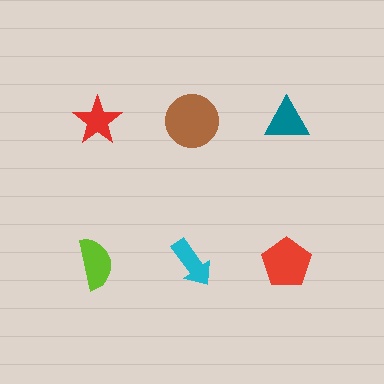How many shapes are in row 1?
3 shapes.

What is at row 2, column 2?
A cyan arrow.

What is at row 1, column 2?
A brown circle.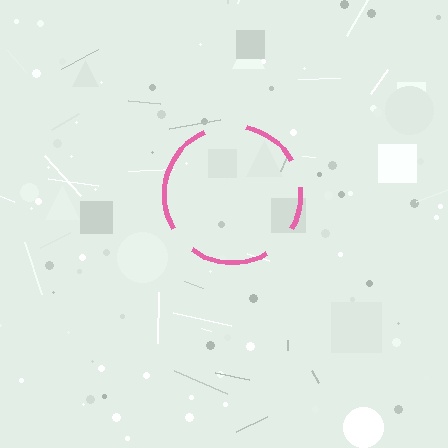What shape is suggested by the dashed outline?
The dashed outline suggests a circle.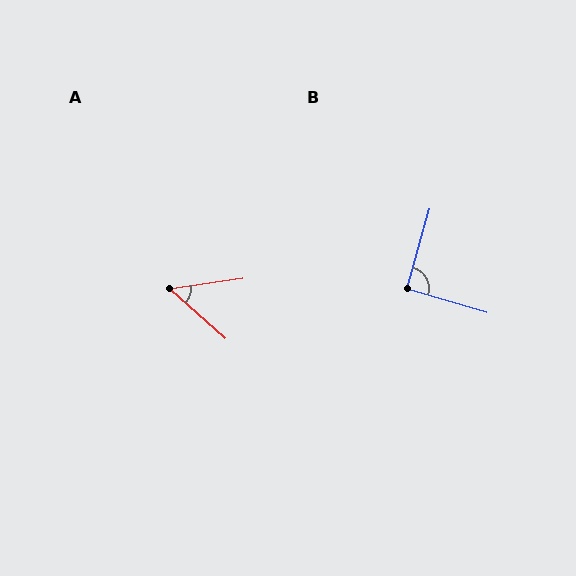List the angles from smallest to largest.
A (50°), B (90°).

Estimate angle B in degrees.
Approximately 90 degrees.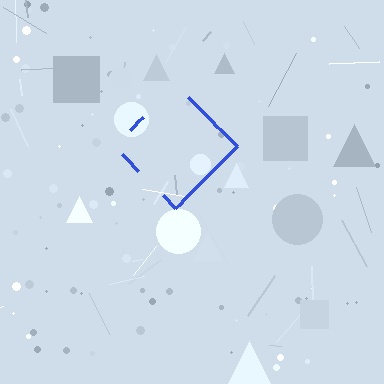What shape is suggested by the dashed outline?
The dashed outline suggests a diamond.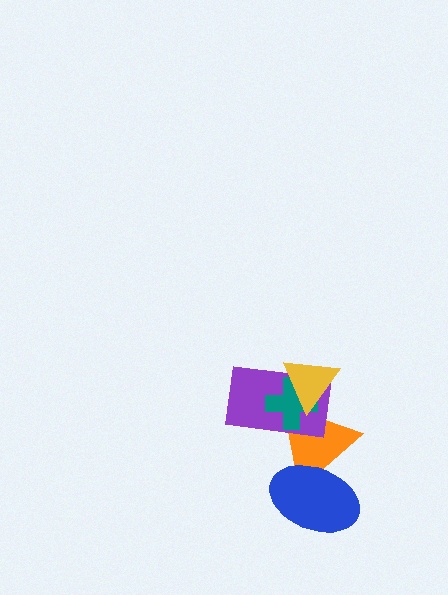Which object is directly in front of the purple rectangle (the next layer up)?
The teal cross is directly in front of the purple rectangle.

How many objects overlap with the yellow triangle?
3 objects overlap with the yellow triangle.